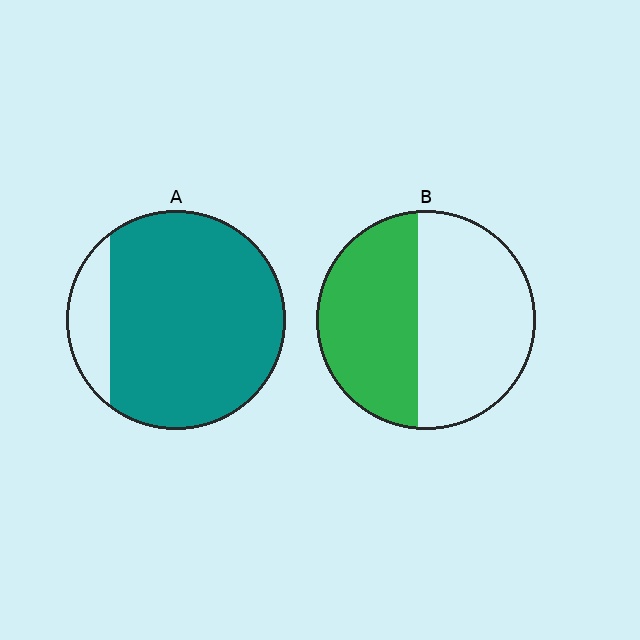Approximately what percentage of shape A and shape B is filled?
A is approximately 85% and B is approximately 45%.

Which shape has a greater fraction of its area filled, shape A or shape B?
Shape A.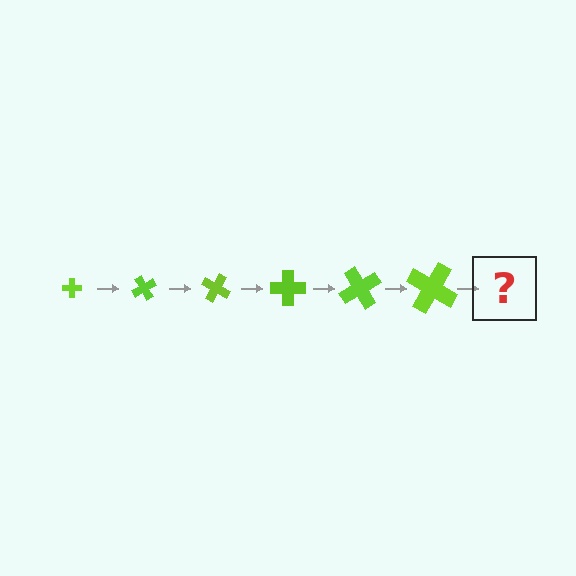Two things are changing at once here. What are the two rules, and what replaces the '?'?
The two rules are that the cross grows larger each step and it rotates 60 degrees each step. The '?' should be a cross, larger than the previous one and rotated 360 degrees from the start.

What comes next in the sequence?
The next element should be a cross, larger than the previous one and rotated 360 degrees from the start.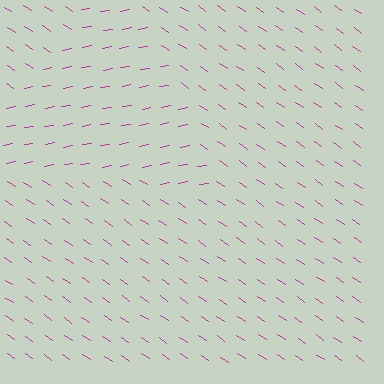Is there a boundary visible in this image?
Yes, there is a texture boundary formed by a change in line orientation.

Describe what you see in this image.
The image is filled with small magenta line segments. A triangle region in the image has lines oriented differently from the surrounding lines, creating a visible texture boundary.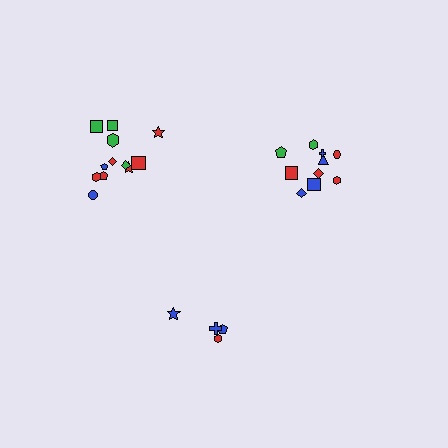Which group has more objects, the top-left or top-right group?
The top-left group.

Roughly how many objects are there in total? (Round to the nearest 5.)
Roughly 25 objects in total.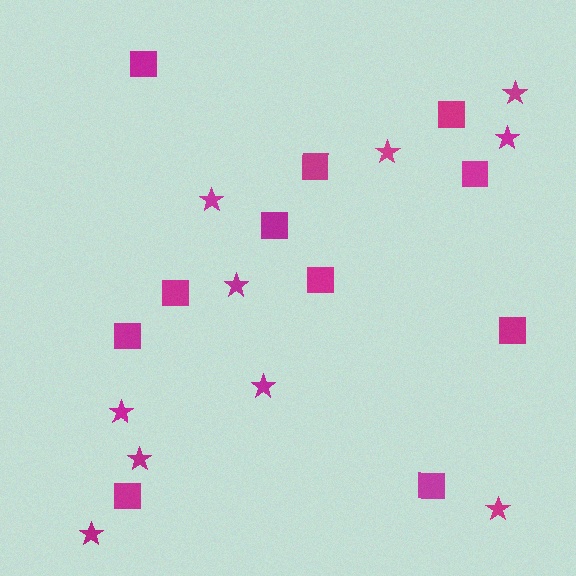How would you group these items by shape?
There are 2 groups: one group of squares (11) and one group of stars (10).